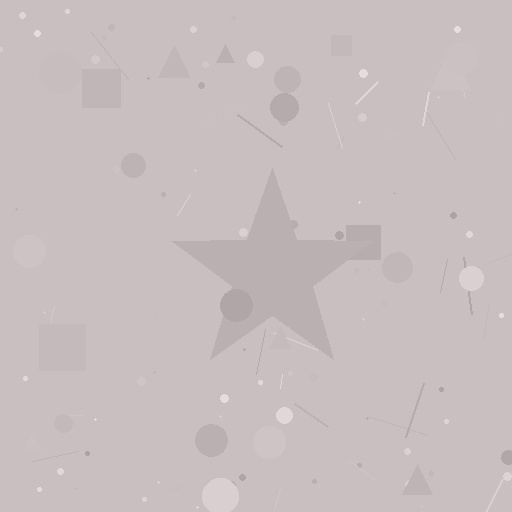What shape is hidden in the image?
A star is hidden in the image.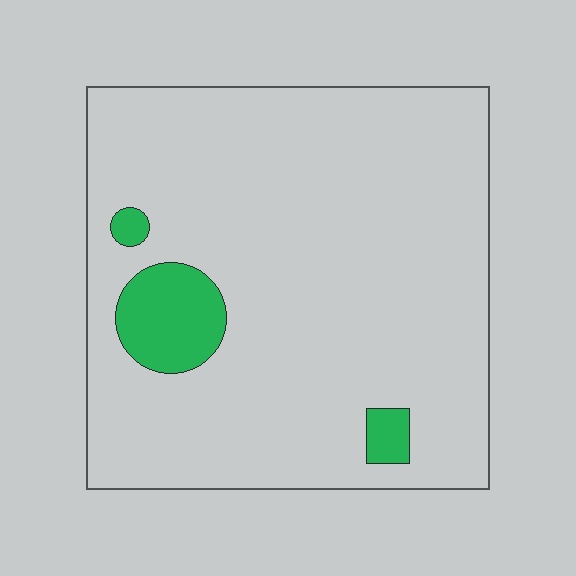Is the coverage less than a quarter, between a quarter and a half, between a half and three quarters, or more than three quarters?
Less than a quarter.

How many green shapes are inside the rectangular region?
3.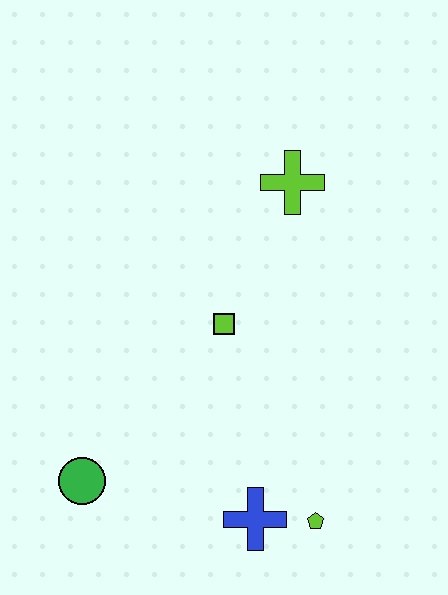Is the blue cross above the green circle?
No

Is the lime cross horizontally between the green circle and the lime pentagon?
Yes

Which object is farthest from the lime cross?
The green circle is farthest from the lime cross.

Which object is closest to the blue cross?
The lime pentagon is closest to the blue cross.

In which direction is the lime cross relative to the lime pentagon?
The lime cross is above the lime pentagon.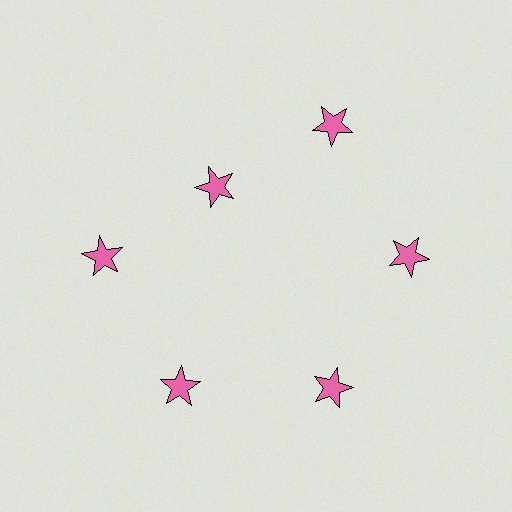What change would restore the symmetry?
The symmetry would be restored by moving it outward, back onto the ring so that all 6 stars sit at equal angles and equal distance from the center.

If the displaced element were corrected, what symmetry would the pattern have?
It would have 6-fold rotational symmetry — the pattern would map onto itself every 60 degrees.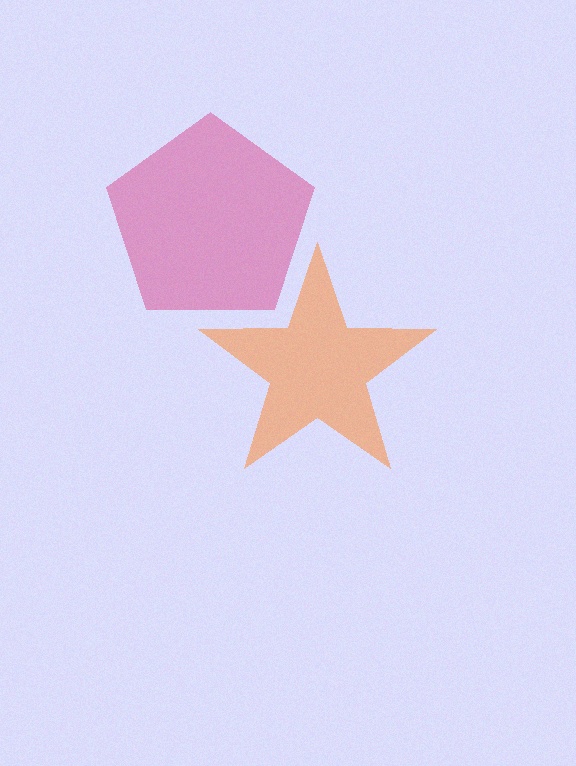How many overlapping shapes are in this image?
There are 2 overlapping shapes in the image.